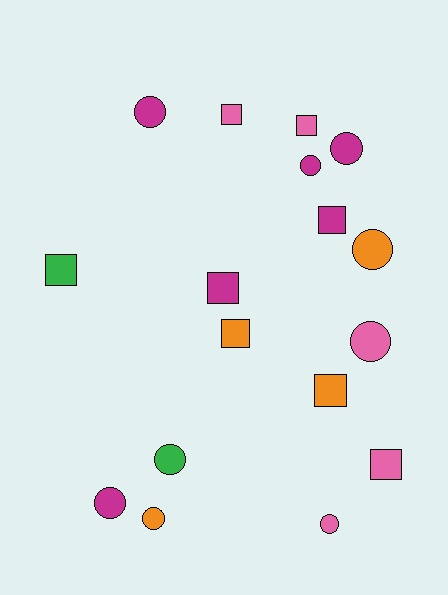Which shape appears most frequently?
Circle, with 9 objects.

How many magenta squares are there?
There are 2 magenta squares.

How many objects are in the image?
There are 17 objects.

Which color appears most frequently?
Magenta, with 6 objects.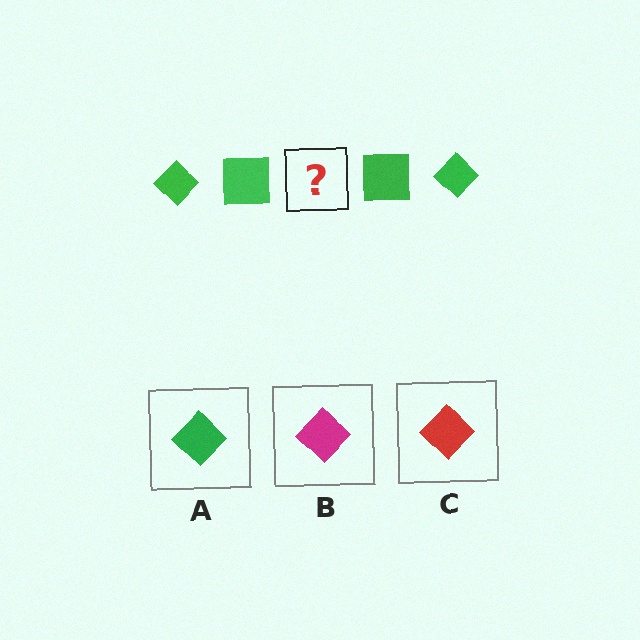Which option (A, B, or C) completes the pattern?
A.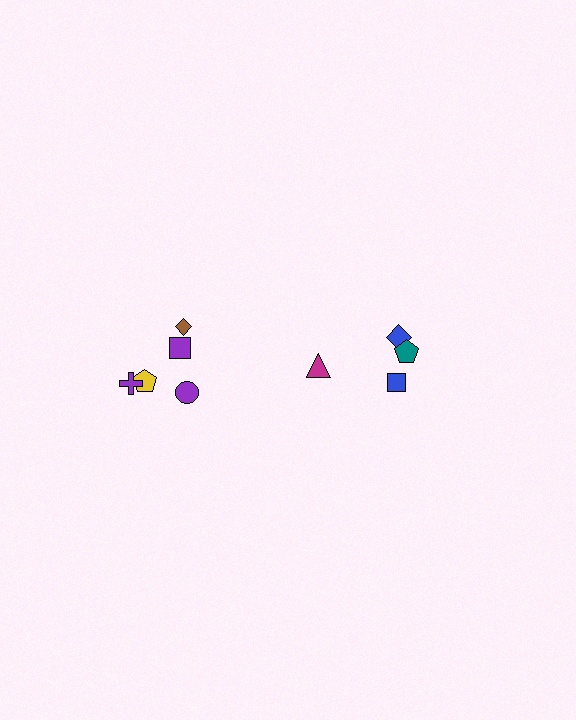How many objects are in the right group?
There are 4 objects.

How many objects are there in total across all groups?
There are 10 objects.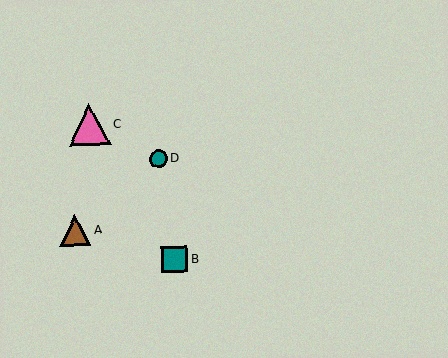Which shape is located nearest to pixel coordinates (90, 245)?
The brown triangle (labeled A) at (75, 230) is nearest to that location.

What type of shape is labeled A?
Shape A is a brown triangle.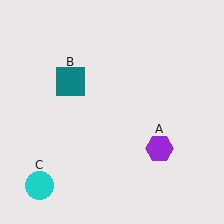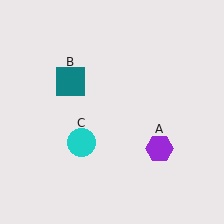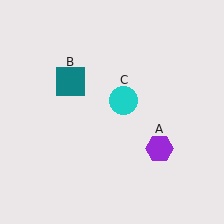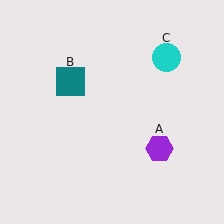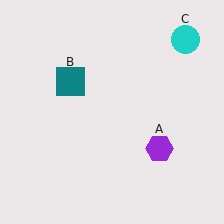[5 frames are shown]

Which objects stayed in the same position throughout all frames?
Purple hexagon (object A) and teal square (object B) remained stationary.